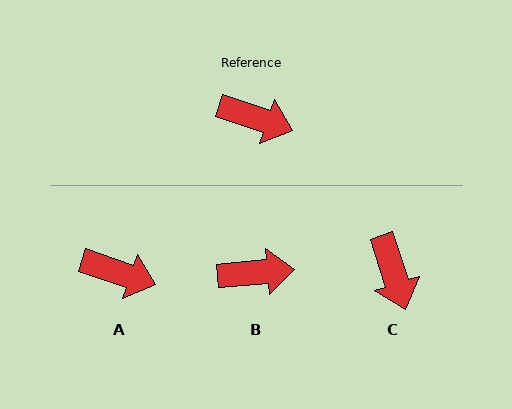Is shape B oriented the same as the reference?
No, it is off by about 24 degrees.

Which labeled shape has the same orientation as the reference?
A.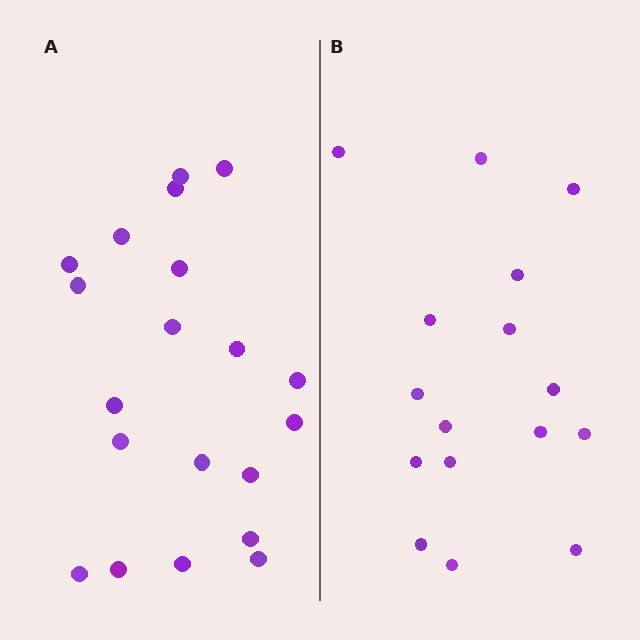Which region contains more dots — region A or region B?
Region A (the left region) has more dots.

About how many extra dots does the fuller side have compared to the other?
Region A has about 4 more dots than region B.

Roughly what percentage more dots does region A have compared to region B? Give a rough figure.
About 25% more.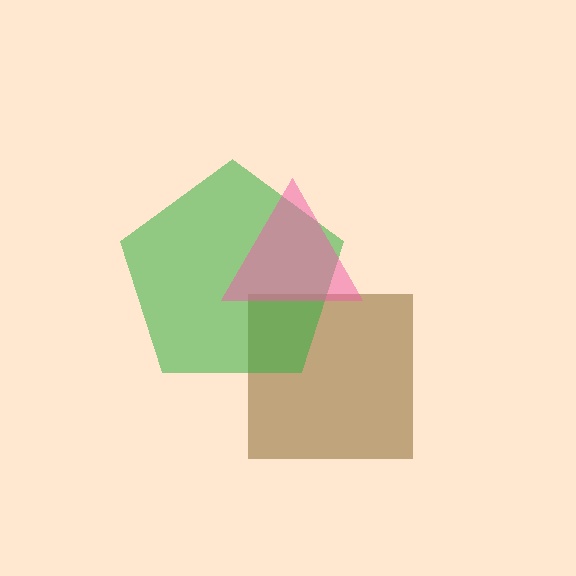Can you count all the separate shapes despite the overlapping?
Yes, there are 3 separate shapes.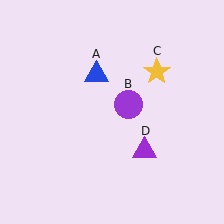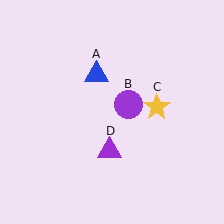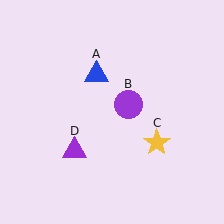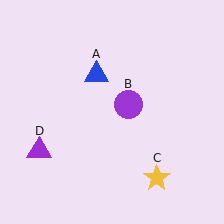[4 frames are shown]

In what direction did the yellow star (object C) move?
The yellow star (object C) moved down.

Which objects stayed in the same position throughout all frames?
Blue triangle (object A) and purple circle (object B) remained stationary.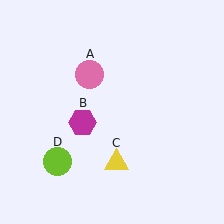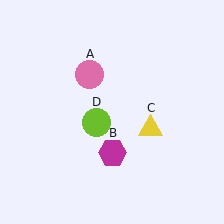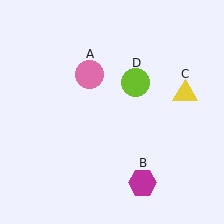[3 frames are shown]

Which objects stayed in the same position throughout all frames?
Pink circle (object A) remained stationary.